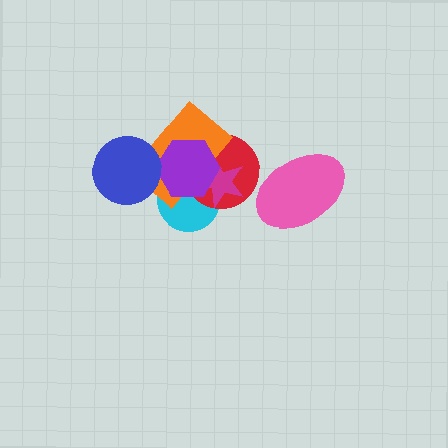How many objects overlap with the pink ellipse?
0 objects overlap with the pink ellipse.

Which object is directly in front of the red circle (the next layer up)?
The orange rectangle is directly in front of the red circle.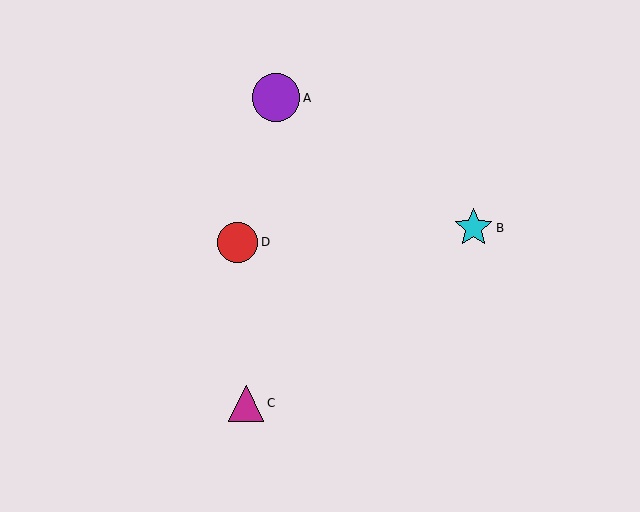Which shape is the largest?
The purple circle (labeled A) is the largest.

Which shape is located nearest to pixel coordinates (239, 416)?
The magenta triangle (labeled C) at (246, 403) is nearest to that location.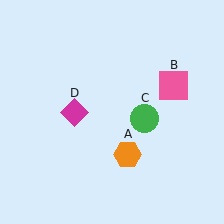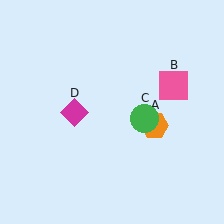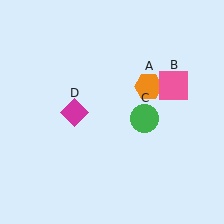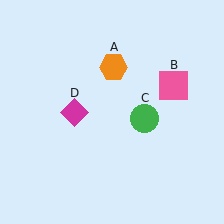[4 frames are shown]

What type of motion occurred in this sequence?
The orange hexagon (object A) rotated counterclockwise around the center of the scene.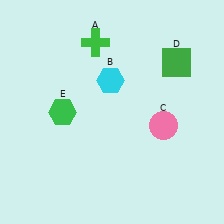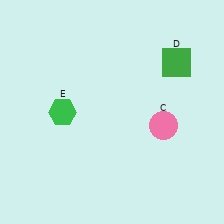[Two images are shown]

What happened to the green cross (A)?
The green cross (A) was removed in Image 2. It was in the top-left area of Image 1.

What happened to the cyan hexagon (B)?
The cyan hexagon (B) was removed in Image 2. It was in the top-left area of Image 1.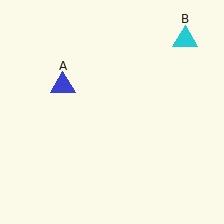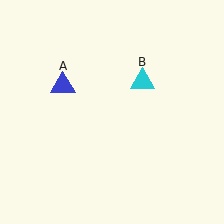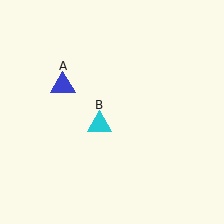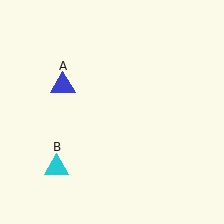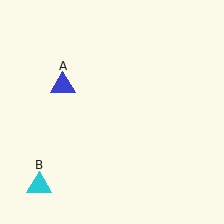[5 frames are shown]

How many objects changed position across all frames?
1 object changed position: cyan triangle (object B).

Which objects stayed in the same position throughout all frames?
Blue triangle (object A) remained stationary.